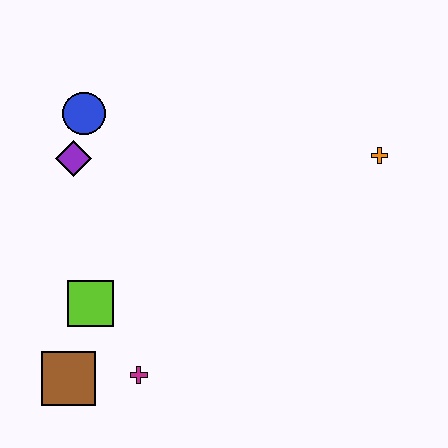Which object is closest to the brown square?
The magenta cross is closest to the brown square.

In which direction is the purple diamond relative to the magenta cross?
The purple diamond is above the magenta cross.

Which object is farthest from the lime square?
The orange cross is farthest from the lime square.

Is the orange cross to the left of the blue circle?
No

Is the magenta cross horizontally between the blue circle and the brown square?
No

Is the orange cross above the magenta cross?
Yes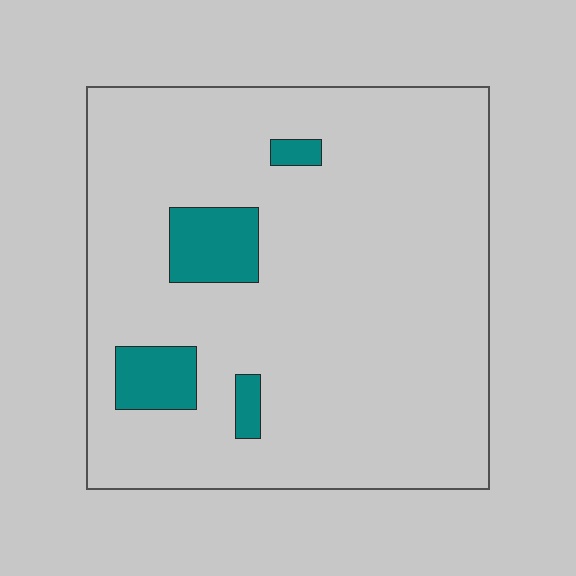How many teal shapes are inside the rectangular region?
4.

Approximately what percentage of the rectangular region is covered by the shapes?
Approximately 10%.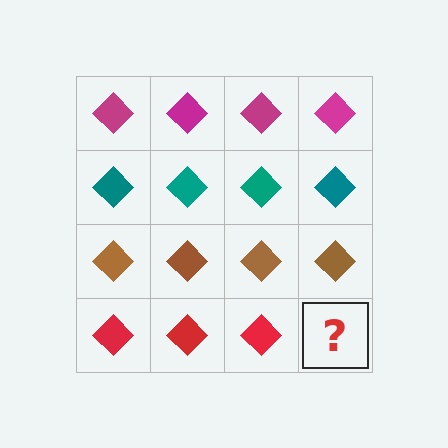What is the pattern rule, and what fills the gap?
The rule is that each row has a consistent color. The gap should be filled with a red diamond.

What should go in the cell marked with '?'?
The missing cell should contain a red diamond.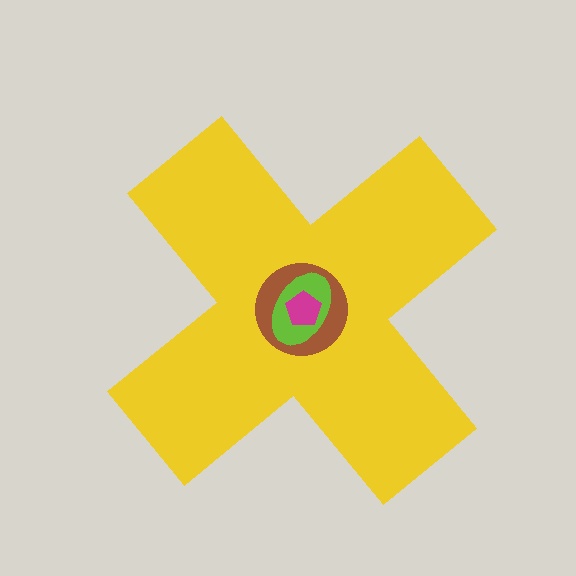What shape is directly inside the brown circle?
The lime ellipse.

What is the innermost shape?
The magenta pentagon.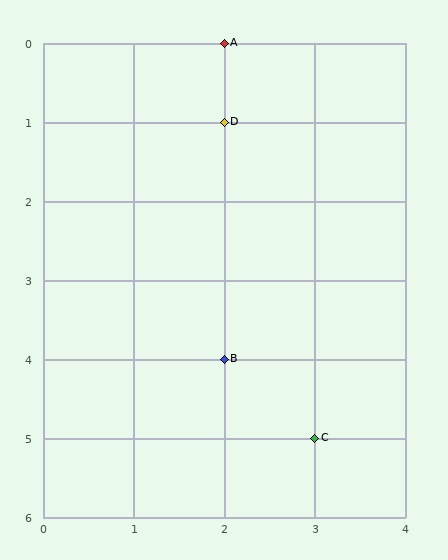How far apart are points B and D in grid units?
Points B and D are 3 rows apart.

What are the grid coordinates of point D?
Point D is at grid coordinates (2, 1).